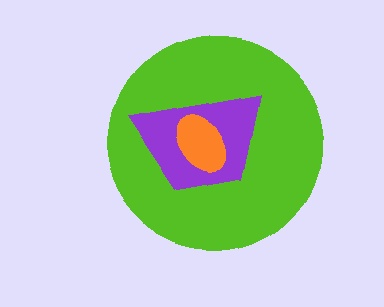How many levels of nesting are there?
3.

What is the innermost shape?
The orange ellipse.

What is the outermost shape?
The lime circle.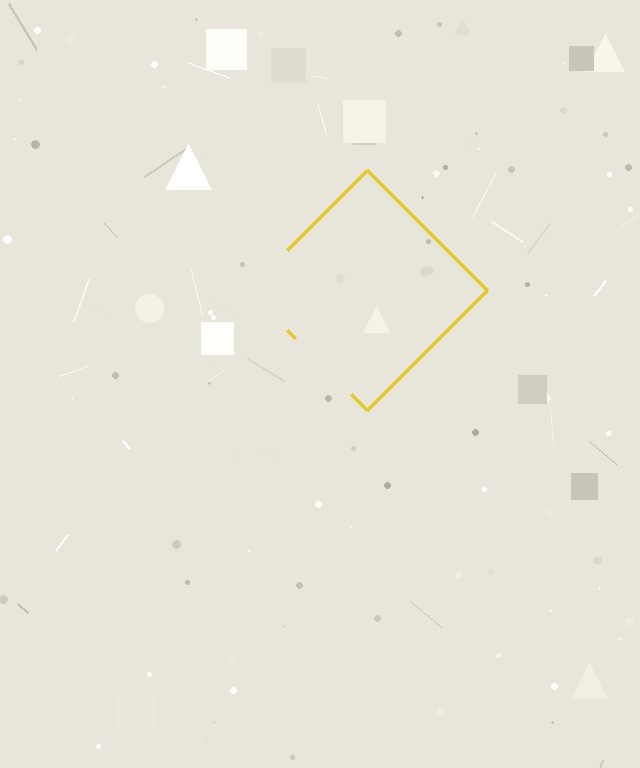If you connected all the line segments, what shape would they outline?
They would outline a diamond.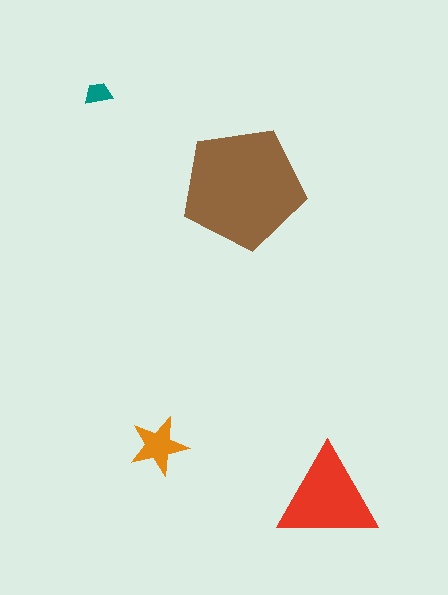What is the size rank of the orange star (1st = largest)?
3rd.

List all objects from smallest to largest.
The teal trapezoid, the orange star, the red triangle, the brown pentagon.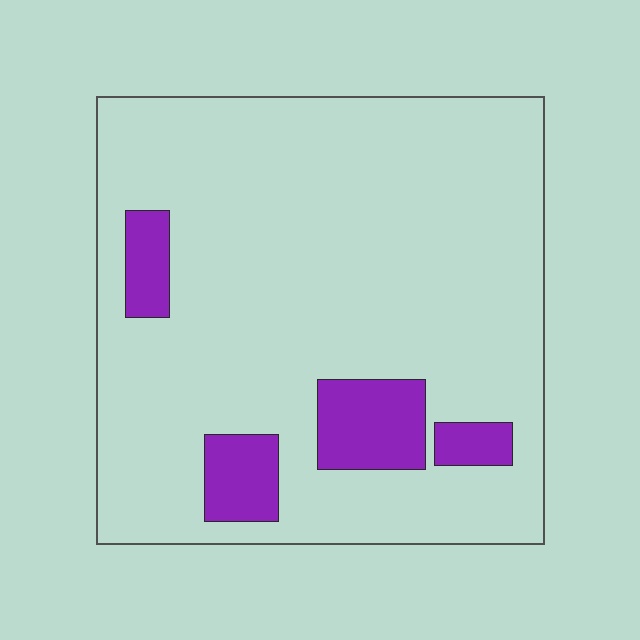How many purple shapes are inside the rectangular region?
4.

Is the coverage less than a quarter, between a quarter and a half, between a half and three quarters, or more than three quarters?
Less than a quarter.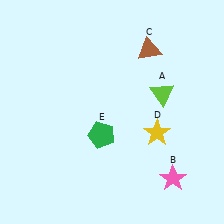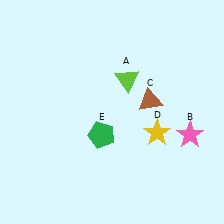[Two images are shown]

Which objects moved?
The objects that moved are: the lime triangle (A), the pink star (B), the brown triangle (C).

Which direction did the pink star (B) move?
The pink star (B) moved up.